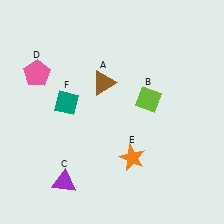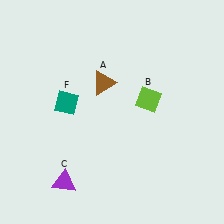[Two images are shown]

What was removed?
The orange star (E), the pink pentagon (D) were removed in Image 2.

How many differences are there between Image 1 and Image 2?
There are 2 differences between the two images.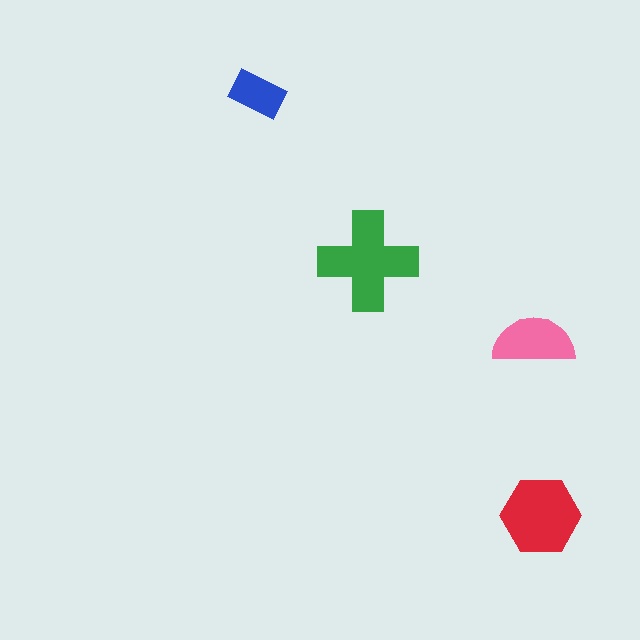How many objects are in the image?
There are 4 objects in the image.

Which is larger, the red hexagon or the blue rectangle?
The red hexagon.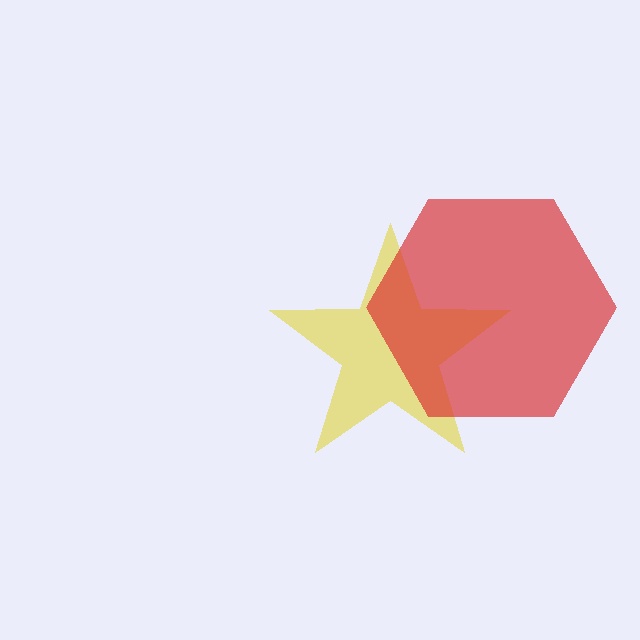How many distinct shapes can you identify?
There are 2 distinct shapes: a yellow star, a red hexagon.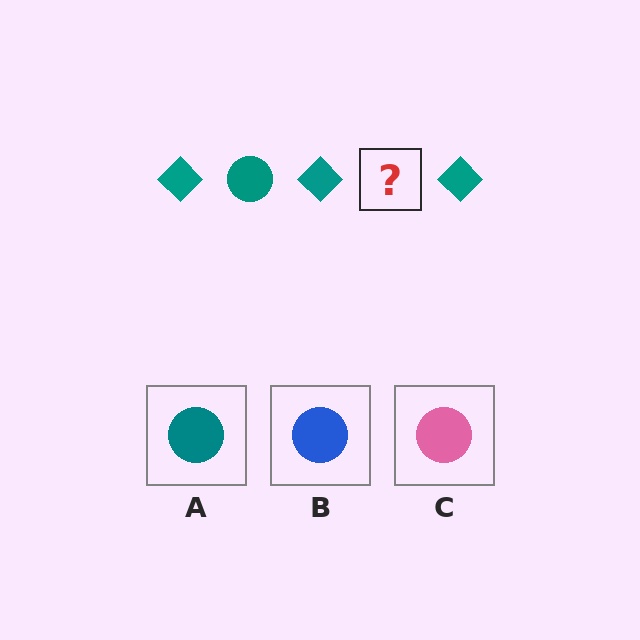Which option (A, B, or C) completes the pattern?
A.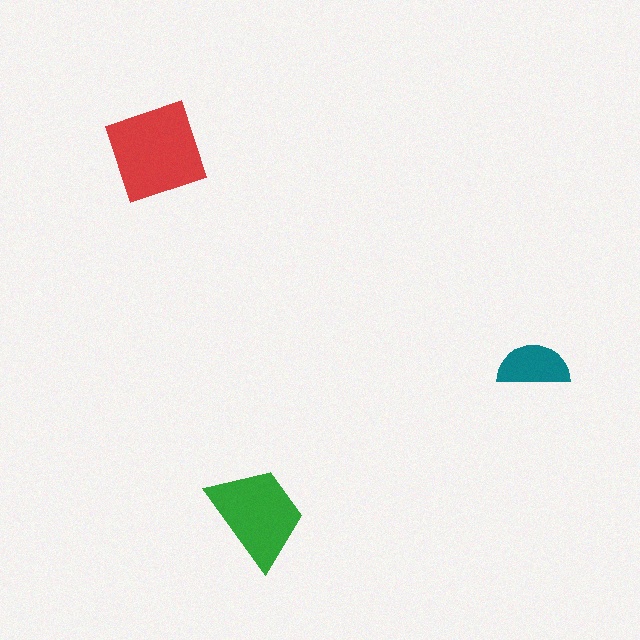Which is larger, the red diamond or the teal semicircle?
The red diamond.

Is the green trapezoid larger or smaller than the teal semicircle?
Larger.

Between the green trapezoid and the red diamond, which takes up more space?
The red diamond.